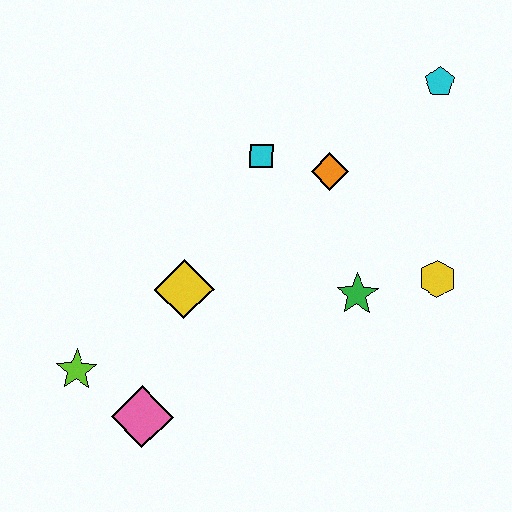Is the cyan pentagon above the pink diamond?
Yes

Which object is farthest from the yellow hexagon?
The lime star is farthest from the yellow hexagon.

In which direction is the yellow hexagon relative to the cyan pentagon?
The yellow hexagon is below the cyan pentagon.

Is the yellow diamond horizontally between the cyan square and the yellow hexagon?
No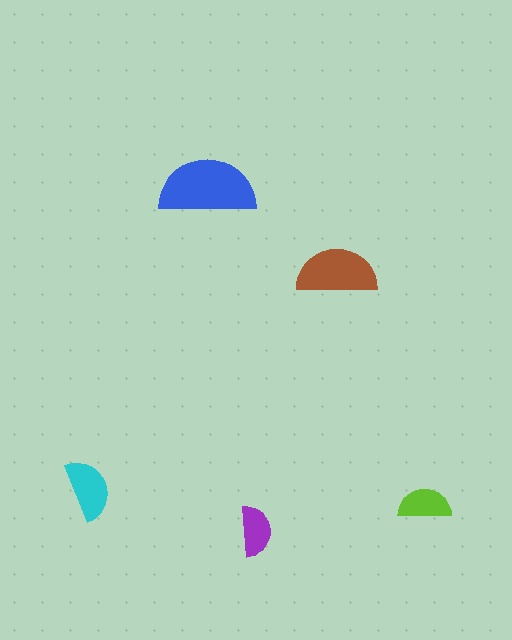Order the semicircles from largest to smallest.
the blue one, the brown one, the cyan one, the lime one, the purple one.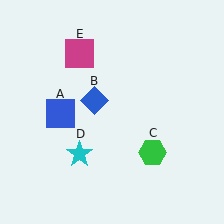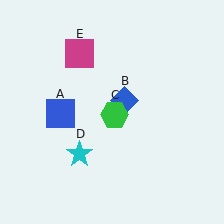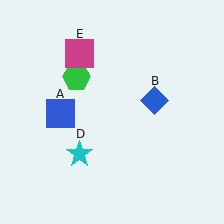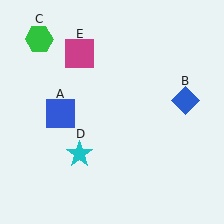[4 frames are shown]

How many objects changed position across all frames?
2 objects changed position: blue diamond (object B), green hexagon (object C).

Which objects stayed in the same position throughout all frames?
Blue square (object A) and cyan star (object D) and magenta square (object E) remained stationary.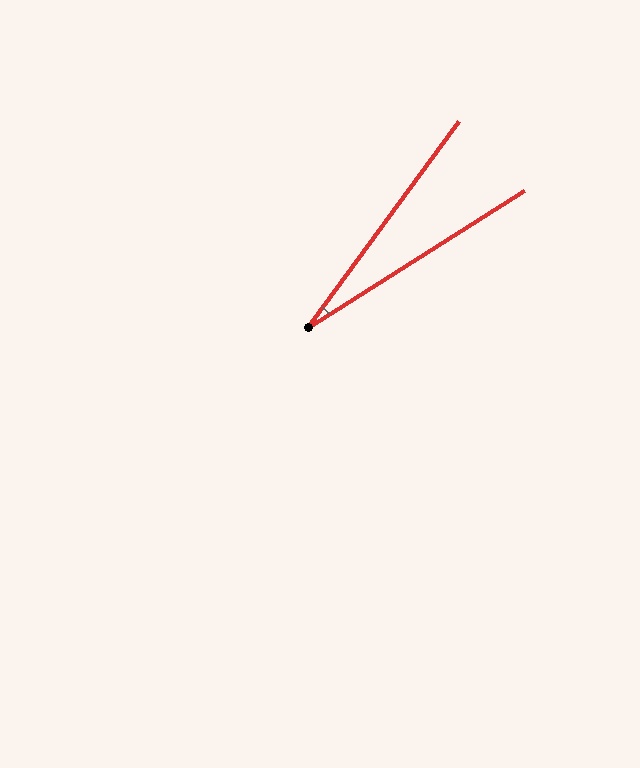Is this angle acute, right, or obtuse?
It is acute.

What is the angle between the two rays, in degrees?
Approximately 21 degrees.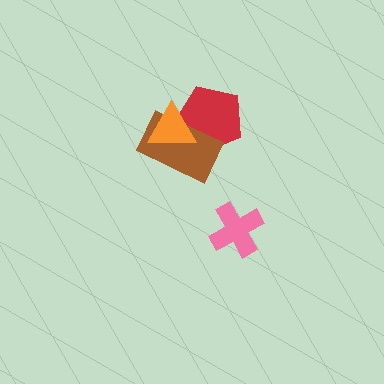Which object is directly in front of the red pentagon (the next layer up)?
The brown rectangle is directly in front of the red pentagon.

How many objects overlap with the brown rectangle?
2 objects overlap with the brown rectangle.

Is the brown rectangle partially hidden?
Yes, it is partially covered by another shape.